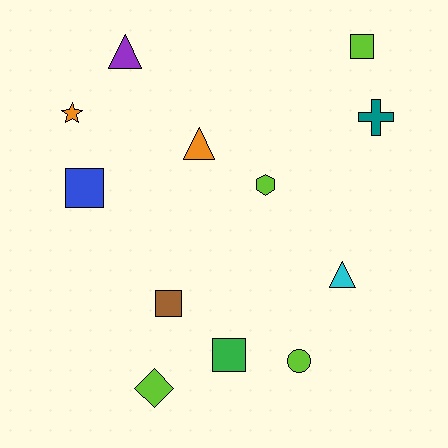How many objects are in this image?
There are 12 objects.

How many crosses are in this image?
There is 1 cross.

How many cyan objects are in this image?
There is 1 cyan object.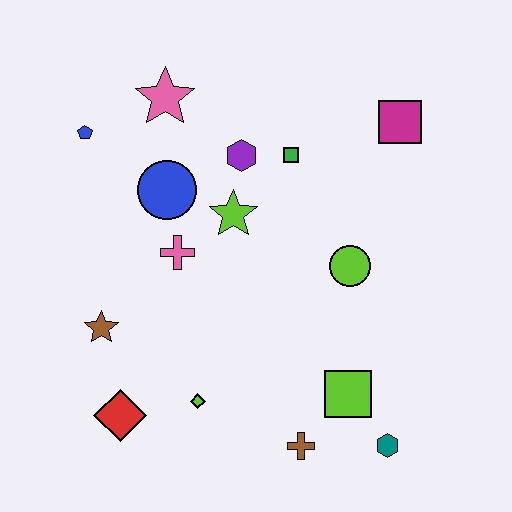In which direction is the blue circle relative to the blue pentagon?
The blue circle is to the right of the blue pentagon.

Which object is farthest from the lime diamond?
The magenta square is farthest from the lime diamond.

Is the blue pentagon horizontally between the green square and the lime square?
No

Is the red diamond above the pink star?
No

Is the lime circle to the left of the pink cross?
No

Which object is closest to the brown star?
The red diamond is closest to the brown star.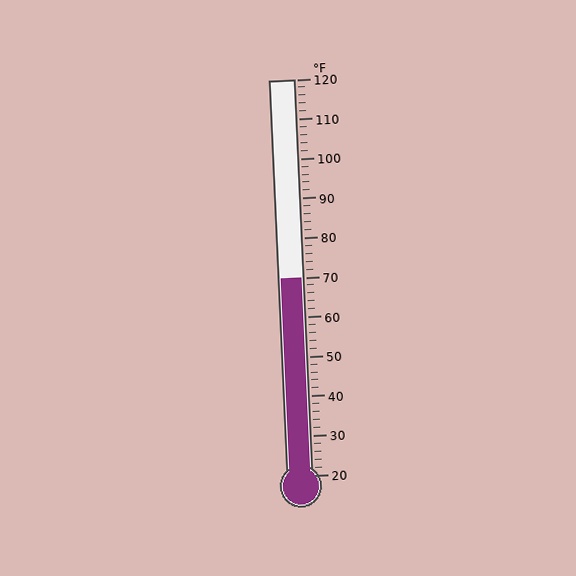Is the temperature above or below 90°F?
The temperature is below 90°F.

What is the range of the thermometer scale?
The thermometer scale ranges from 20°F to 120°F.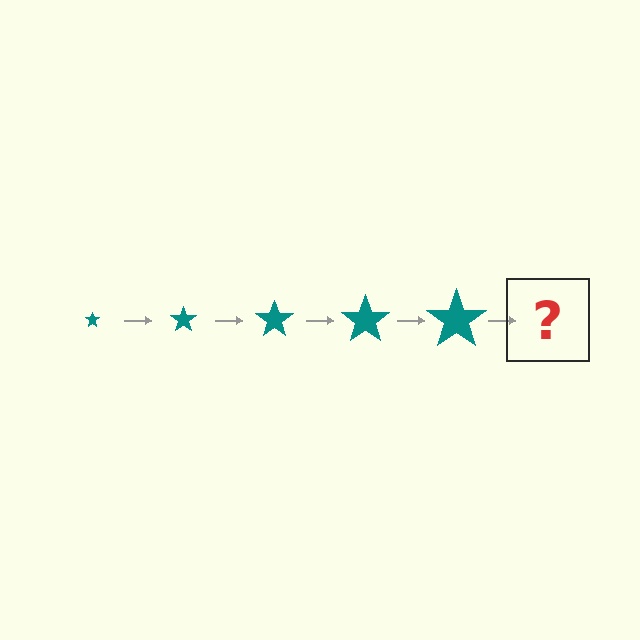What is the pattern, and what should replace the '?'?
The pattern is that the star gets progressively larger each step. The '?' should be a teal star, larger than the previous one.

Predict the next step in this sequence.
The next step is a teal star, larger than the previous one.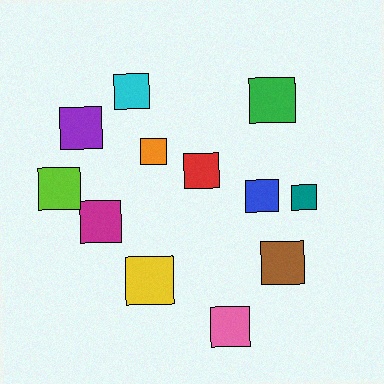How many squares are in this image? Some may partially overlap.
There are 12 squares.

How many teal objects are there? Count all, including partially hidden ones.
There is 1 teal object.